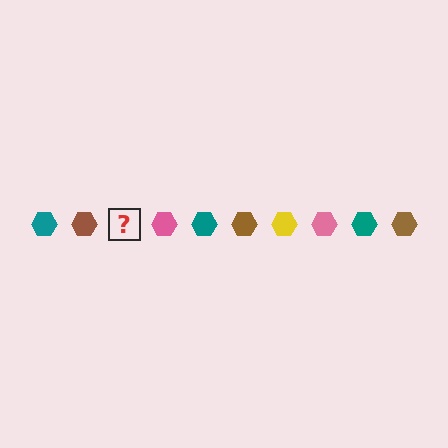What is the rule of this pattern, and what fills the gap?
The rule is that the pattern cycles through teal, brown, yellow, pink hexagons. The gap should be filled with a yellow hexagon.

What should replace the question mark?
The question mark should be replaced with a yellow hexagon.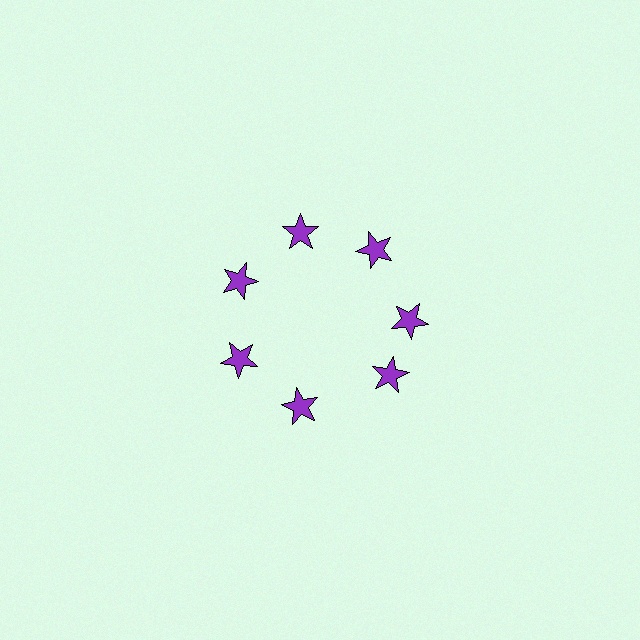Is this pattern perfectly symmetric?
No. The 7 purple stars are arranged in a ring, but one element near the 5 o'clock position is rotated out of alignment along the ring, breaking the 7-fold rotational symmetry.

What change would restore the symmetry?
The symmetry would be restored by rotating it back into even spacing with its neighbors so that all 7 stars sit at equal angles and equal distance from the center.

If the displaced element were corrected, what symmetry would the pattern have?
It would have 7-fold rotational symmetry — the pattern would map onto itself every 51 degrees.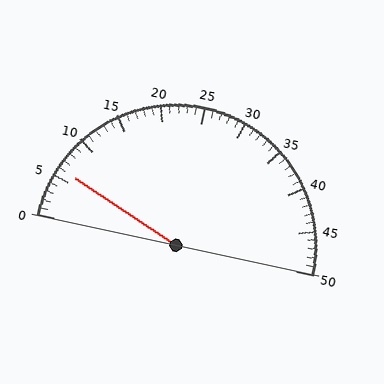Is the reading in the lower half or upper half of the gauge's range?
The reading is in the lower half of the range (0 to 50).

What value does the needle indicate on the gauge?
The needle indicates approximately 6.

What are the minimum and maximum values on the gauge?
The gauge ranges from 0 to 50.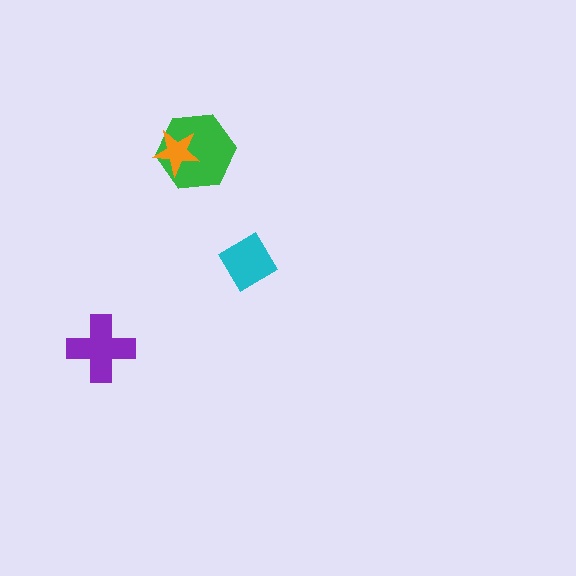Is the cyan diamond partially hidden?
No, no other shape covers it.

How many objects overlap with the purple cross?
0 objects overlap with the purple cross.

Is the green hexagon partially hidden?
Yes, it is partially covered by another shape.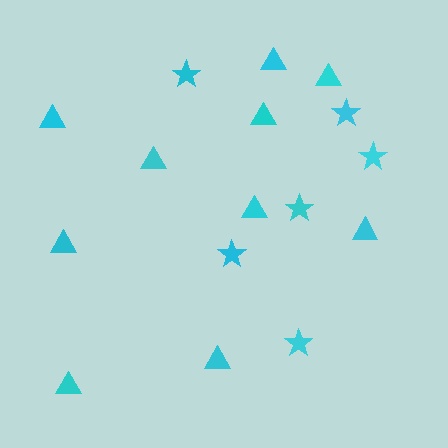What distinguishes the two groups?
There are 2 groups: one group of stars (6) and one group of triangles (10).